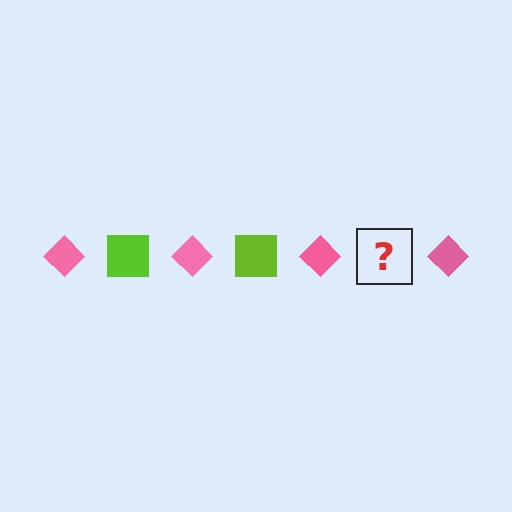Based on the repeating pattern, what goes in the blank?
The blank should be a lime square.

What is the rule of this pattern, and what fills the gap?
The rule is that the pattern alternates between pink diamond and lime square. The gap should be filled with a lime square.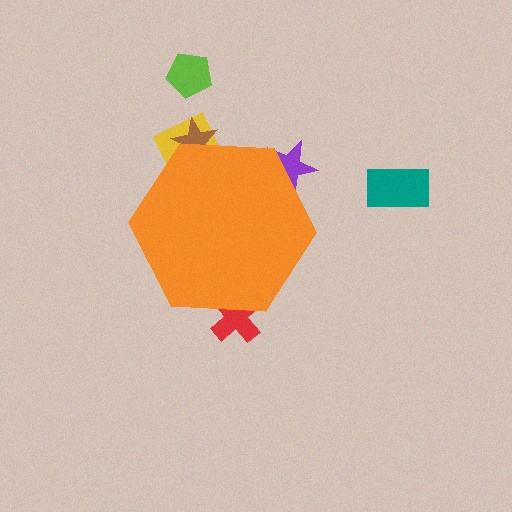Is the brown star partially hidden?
Yes, the brown star is partially hidden behind the orange hexagon.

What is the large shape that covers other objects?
An orange hexagon.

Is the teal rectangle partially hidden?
No, the teal rectangle is fully visible.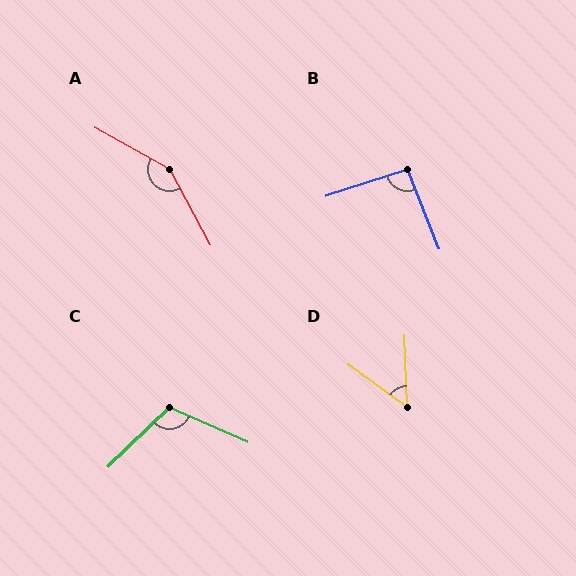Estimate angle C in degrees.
Approximately 112 degrees.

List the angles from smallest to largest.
D (52°), B (94°), C (112°), A (148°).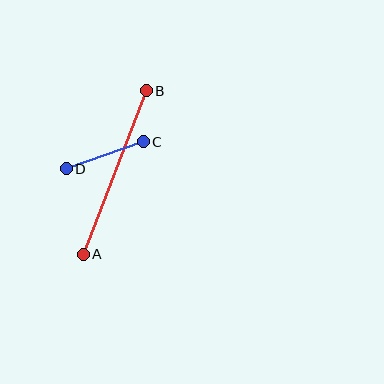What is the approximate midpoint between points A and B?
The midpoint is at approximately (115, 172) pixels.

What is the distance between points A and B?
The distance is approximately 176 pixels.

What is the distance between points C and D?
The distance is approximately 82 pixels.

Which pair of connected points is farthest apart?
Points A and B are farthest apart.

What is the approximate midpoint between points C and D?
The midpoint is at approximately (105, 155) pixels.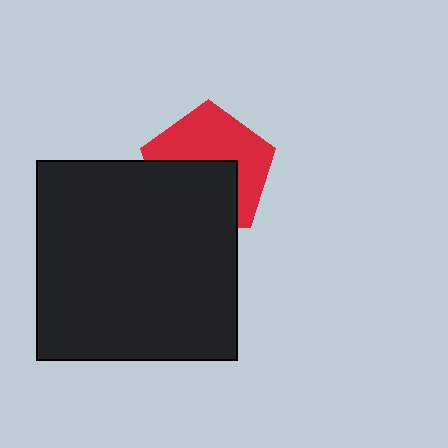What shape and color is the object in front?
The object in front is a black square.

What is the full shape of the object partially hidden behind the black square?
The partially hidden object is a red pentagon.